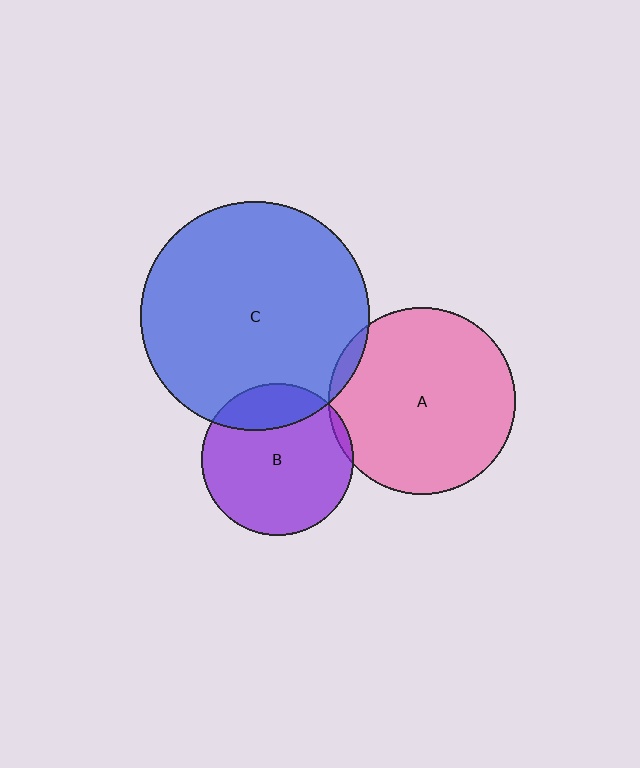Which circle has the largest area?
Circle C (blue).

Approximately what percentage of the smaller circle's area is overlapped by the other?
Approximately 5%.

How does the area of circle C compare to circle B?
Approximately 2.3 times.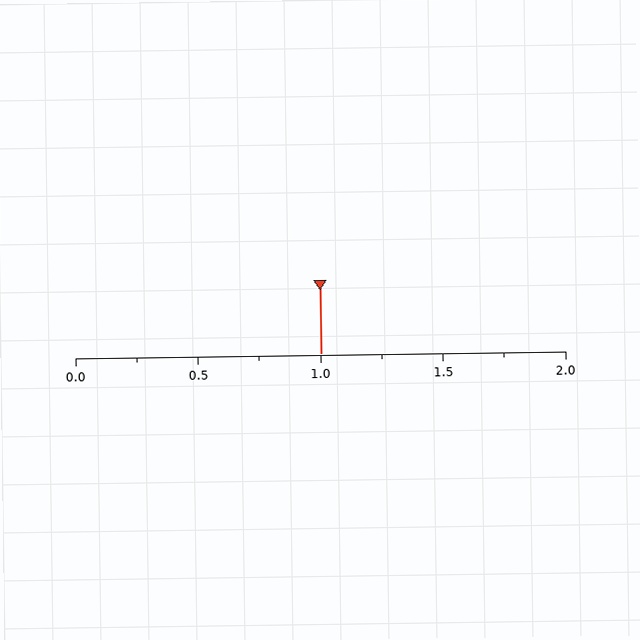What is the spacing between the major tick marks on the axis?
The major ticks are spaced 0.5 apart.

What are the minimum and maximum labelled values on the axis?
The axis runs from 0.0 to 2.0.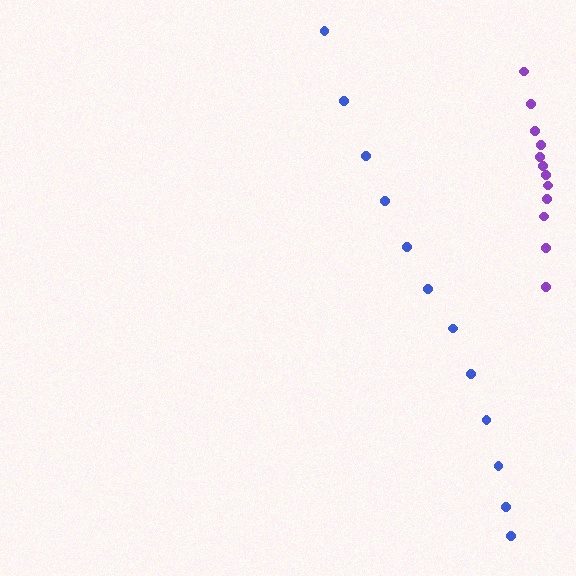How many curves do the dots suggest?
There are 2 distinct paths.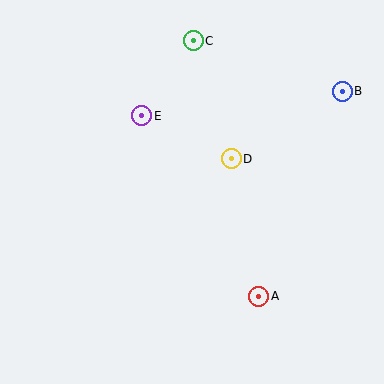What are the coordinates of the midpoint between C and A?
The midpoint between C and A is at (226, 169).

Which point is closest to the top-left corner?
Point E is closest to the top-left corner.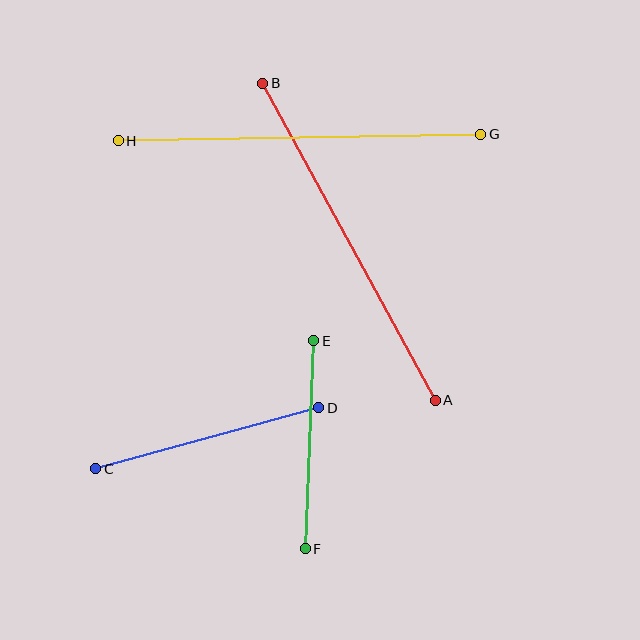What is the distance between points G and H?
The distance is approximately 363 pixels.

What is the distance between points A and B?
The distance is approximately 361 pixels.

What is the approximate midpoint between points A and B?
The midpoint is at approximately (349, 242) pixels.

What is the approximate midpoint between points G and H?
The midpoint is at approximately (300, 138) pixels.